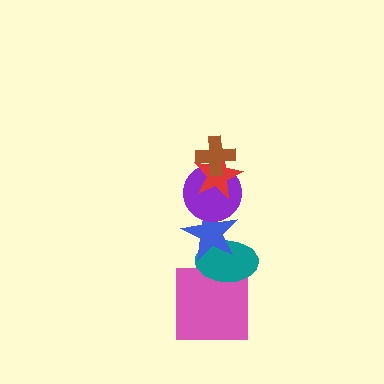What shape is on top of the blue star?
The purple circle is on top of the blue star.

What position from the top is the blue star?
The blue star is 4th from the top.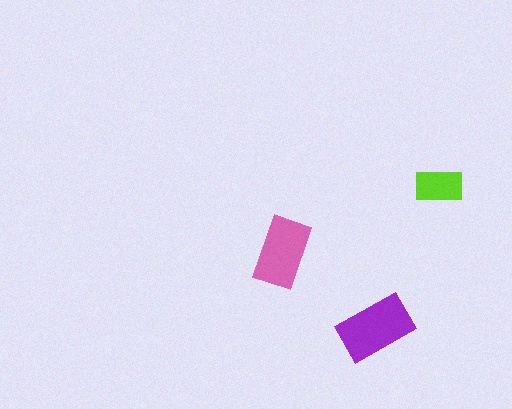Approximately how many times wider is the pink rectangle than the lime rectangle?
About 1.5 times wider.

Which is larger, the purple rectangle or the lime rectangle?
The purple one.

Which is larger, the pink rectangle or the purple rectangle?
The purple one.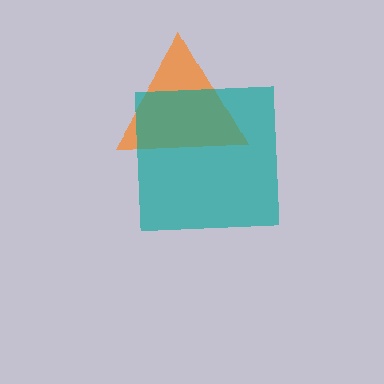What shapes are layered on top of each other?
The layered shapes are: an orange triangle, a teal square.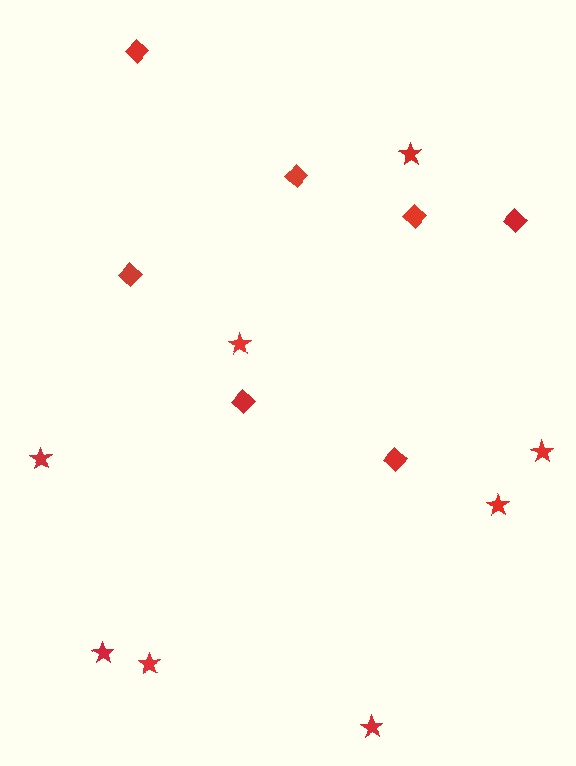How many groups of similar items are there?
There are 2 groups: one group of diamonds (7) and one group of stars (8).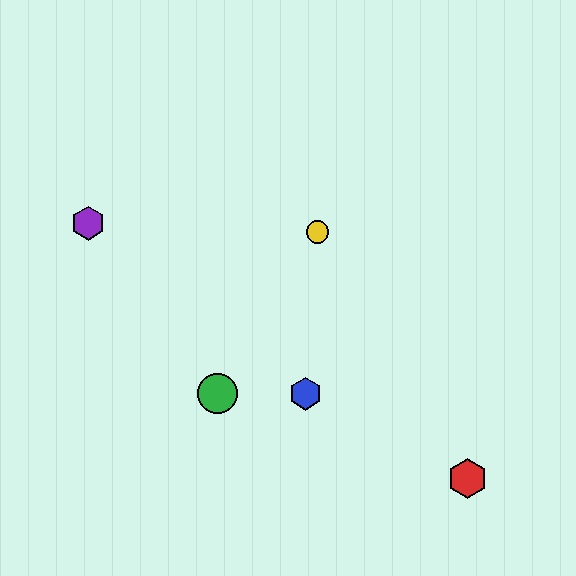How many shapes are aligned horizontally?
2 shapes (the blue hexagon, the green circle) are aligned horizontally.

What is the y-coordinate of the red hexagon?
The red hexagon is at y≈478.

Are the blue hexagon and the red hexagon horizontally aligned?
No, the blue hexagon is at y≈394 and the red hexagon is at y≈478.